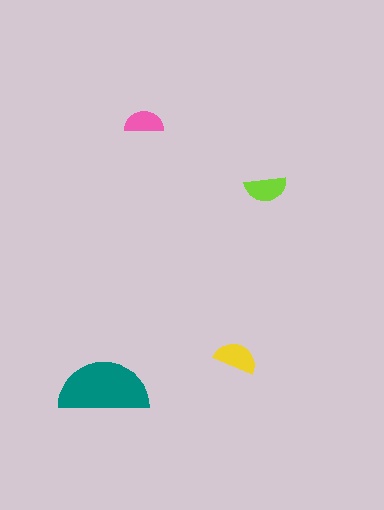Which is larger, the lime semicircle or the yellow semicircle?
The yellow one.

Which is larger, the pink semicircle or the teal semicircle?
The teal one.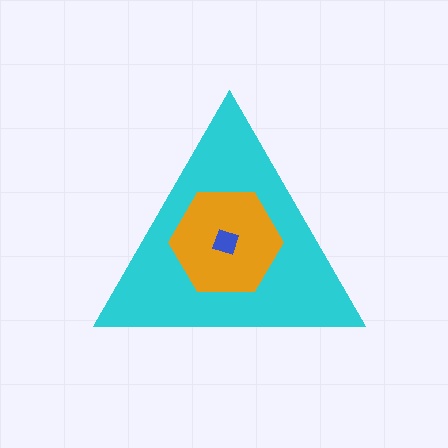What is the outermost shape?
The cyan triangle.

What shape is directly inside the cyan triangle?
The orange hexagon.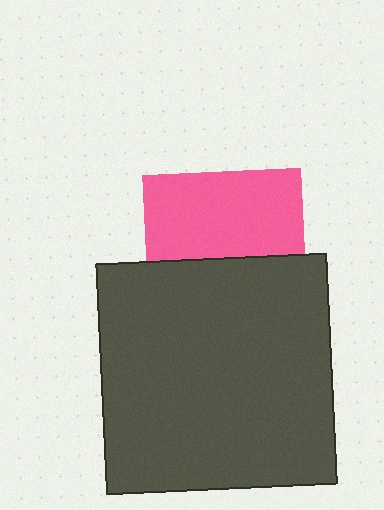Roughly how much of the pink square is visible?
About half of it is visible (roughly 54%).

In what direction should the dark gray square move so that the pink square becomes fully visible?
The dark gray square should move down. That is the shortest direction to clear the overlap and leave the pink square fully visible.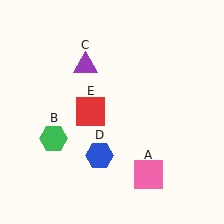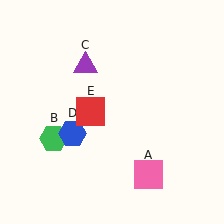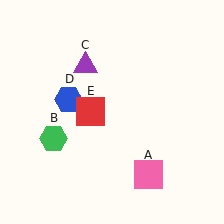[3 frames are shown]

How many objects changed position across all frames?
1 object changed position: blue hexagon (object D).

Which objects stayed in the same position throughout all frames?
Pink square (object A) and green hexagon (object B) and purple triangle (object C) and red square (object E) remained stationary.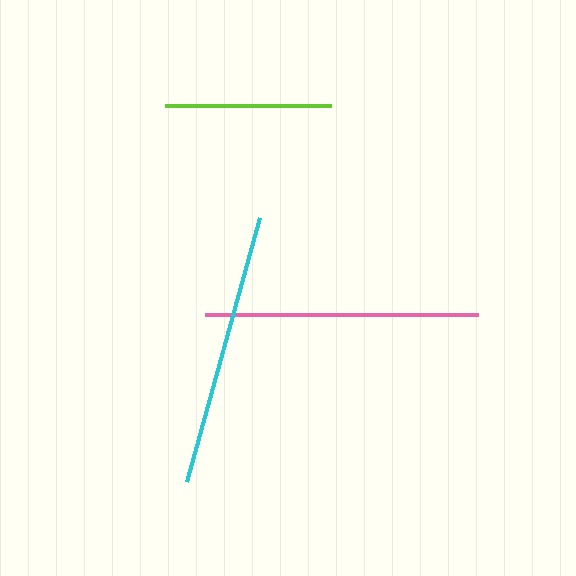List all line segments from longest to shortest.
From longest to shortest: cyan, pink, lime.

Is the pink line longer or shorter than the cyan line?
The cyan line is longer than the pink line.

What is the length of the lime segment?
The lime segment is approximately 165 pixels long.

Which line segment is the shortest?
The lime line is the shortest at approximately 165 pixels.